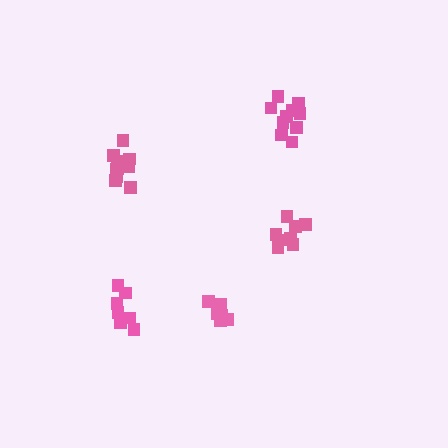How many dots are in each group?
Group 1: 7 dots, Group 2: 7 dots, Group 3: 11 dots, Group 4: 8 dots, Group 5: 11 dots (44 total).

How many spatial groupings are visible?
There are 5 spatial groupings.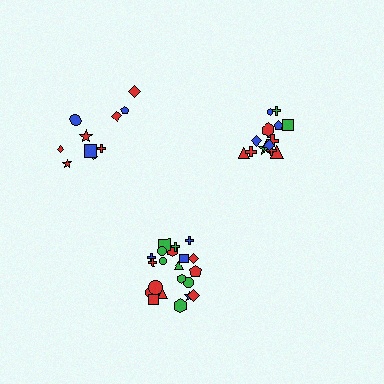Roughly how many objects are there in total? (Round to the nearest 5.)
Roughly 45 objects in total.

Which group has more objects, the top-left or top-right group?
The top-right group.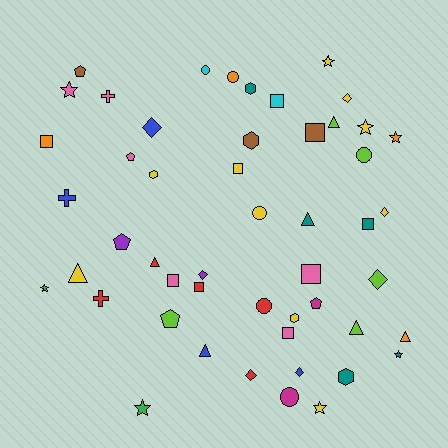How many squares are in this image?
There are 9 squares.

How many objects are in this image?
There are 50 objects.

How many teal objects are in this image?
There are 5 teal objects.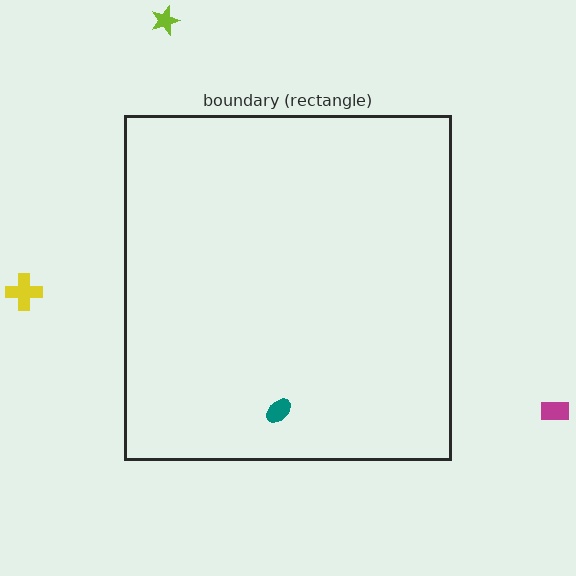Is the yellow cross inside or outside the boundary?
Outside.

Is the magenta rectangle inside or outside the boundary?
Outside.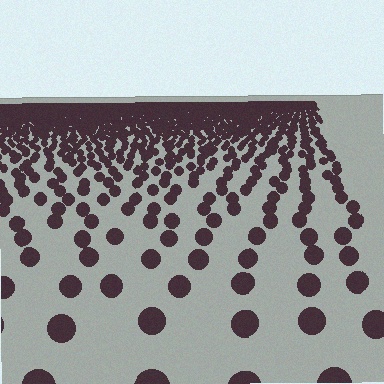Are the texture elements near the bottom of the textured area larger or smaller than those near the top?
Larger. Near the bottom, elements are closer to the viewer and appear at a bigger on-screen size.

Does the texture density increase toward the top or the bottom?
Density increases toward the top.